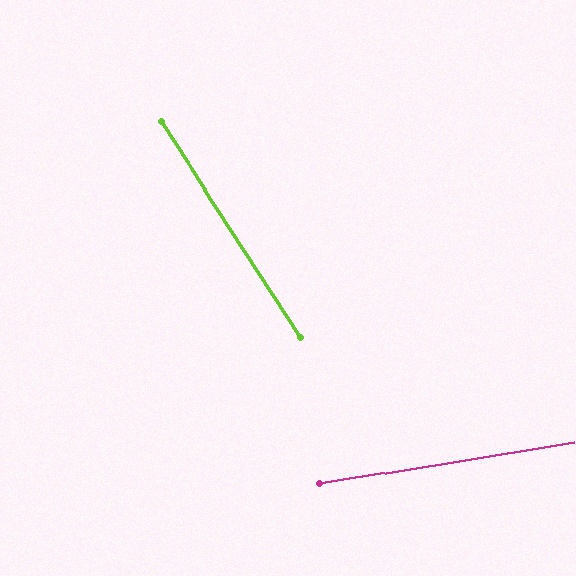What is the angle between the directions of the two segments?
Approximately 66 degrees.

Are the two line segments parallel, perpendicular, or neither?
Neither parallel nor perpendicular — they differ by about 66°.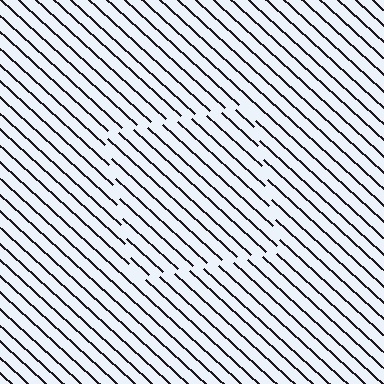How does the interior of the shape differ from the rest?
The interior of the shape contains the same grating, shifted by half a period — the contour is defined by the phase discontinuity where line-ends from the inner and outer gratings abut.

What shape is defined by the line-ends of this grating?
An illusory square. The interior of the shape contains the same grating, shifted by half a period — the contour is defined by the phase discontinuity where line-ends from the inner and outer gratings abut.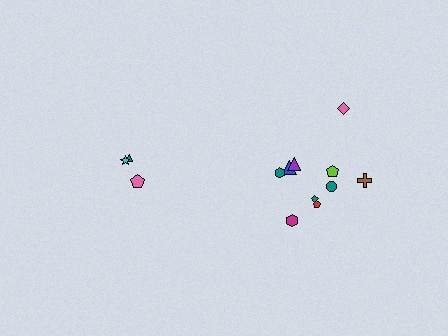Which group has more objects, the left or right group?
The right group.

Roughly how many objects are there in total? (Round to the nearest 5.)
Roughly 15 objects in total.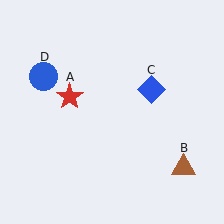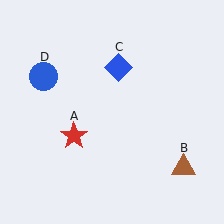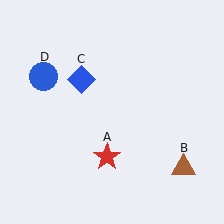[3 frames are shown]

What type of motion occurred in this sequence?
The red star (object A), blue diamond (object C) rotated counterclockwise around the center of the scene.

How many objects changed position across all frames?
2 objects changed position: red star (object A), blue diamond (object C).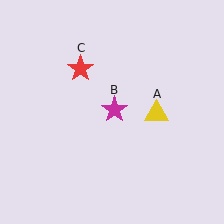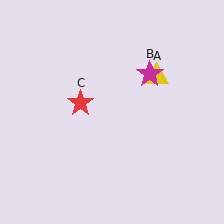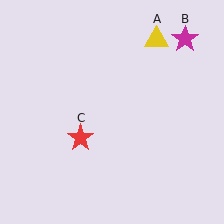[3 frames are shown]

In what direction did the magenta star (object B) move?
The magenta star (object B) moved up and to the right.